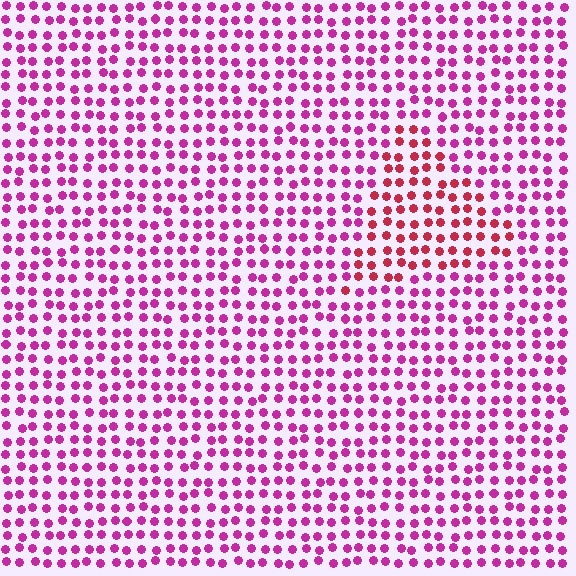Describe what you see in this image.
The image is filled with small magenta elements in a uniform arrangement. A triangle-shaped region is visible where the elements are tinted to a slightly different hue, forming a subtle color boundary.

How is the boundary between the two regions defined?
The boundary is defined purely by a slight shift in hue (about 35 degrees). Spacing, size, and orientation are identical on both sides.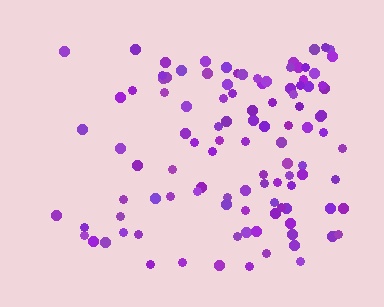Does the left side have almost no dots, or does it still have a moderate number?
Still a moderate number, just noticeably fewer than the right.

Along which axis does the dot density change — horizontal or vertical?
Horizontal.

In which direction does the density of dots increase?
From left to right, with the right side densest.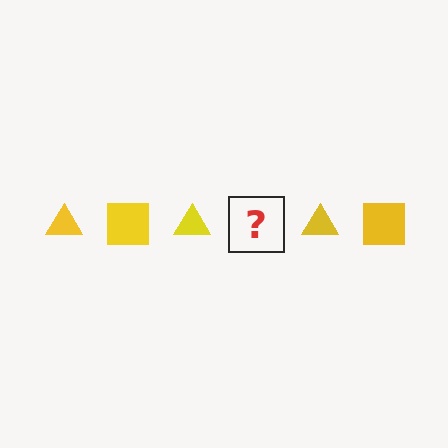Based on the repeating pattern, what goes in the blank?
The blank should be a yellow square.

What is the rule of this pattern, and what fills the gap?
The rule is that the pattern cycles through triangle, square shapes in yellow. The gap should be filled with a yellow square.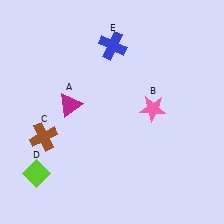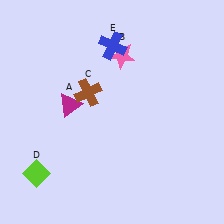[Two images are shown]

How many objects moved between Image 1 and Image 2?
2 objects moved between the two images.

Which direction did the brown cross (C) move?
The brown cross (C) moved right.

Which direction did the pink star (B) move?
The pink star (B) moved up.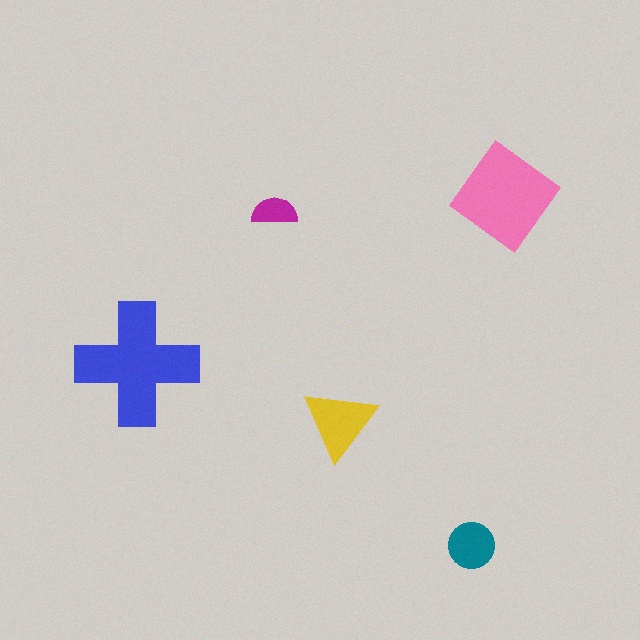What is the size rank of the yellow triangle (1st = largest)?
3rd.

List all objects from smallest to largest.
The magenta semicircle, the teal circle, the yellow triangle, the pink diamond, the blue cross.